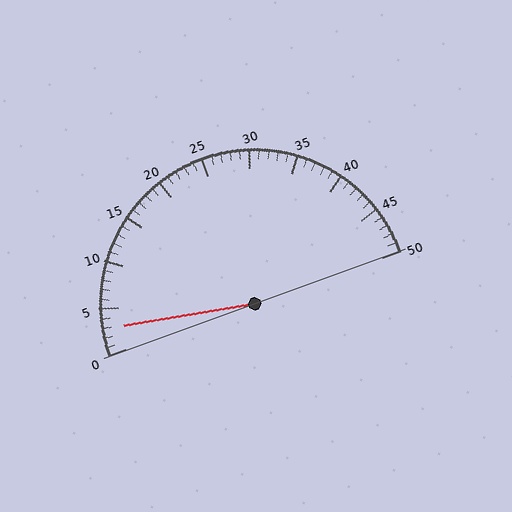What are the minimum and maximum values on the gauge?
The gauge ranges from 0 to 50.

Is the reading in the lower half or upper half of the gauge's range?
The reading is in the lower half of the range (0 to 50).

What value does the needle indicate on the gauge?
The needle indicates approximately 3.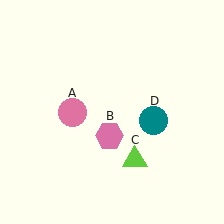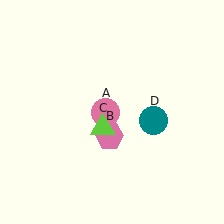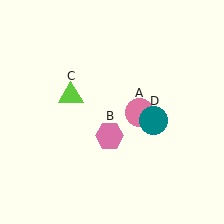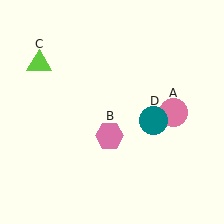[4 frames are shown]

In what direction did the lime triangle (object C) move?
The lime triangle (object C) moved up and to the left.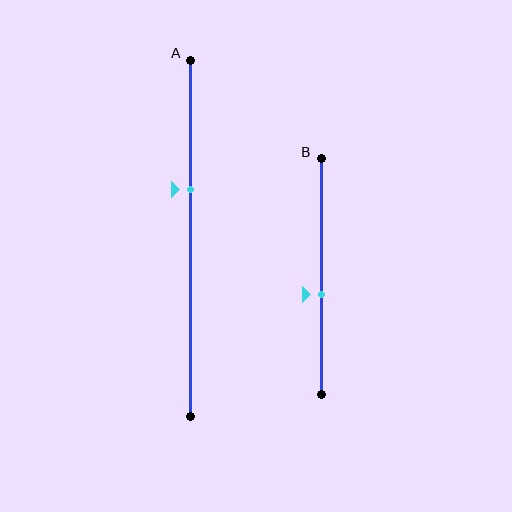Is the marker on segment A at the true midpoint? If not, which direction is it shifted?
No, the marker on segment A is shifted upward by about 14% of the segment length.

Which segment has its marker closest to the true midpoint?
Segment B has its marker closest to the true midpoint.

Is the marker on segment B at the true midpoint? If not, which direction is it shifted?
No, the marker on segment B is shifted downward by about 7% of the segment length.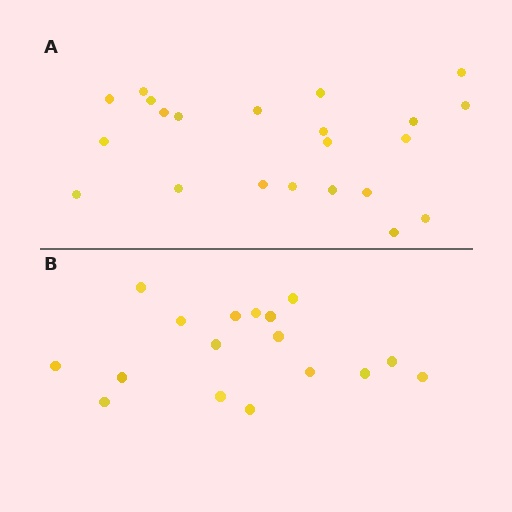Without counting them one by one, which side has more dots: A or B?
Region A (the top region) has more dots.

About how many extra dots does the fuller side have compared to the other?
Region A has about 5 more dots than region B.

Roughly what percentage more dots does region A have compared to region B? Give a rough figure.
About 30% more.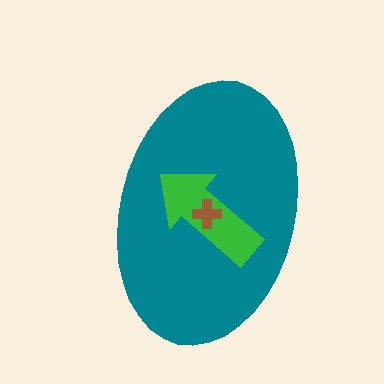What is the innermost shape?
The brown cross.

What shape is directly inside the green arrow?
The brown cross.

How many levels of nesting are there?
3.